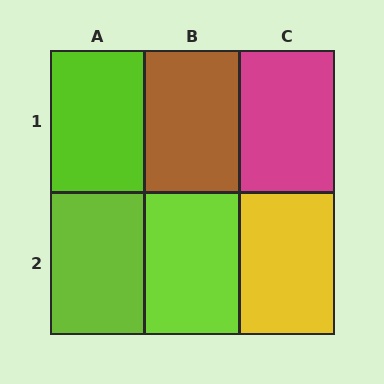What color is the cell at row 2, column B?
Lime.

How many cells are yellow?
1 cell is yellow.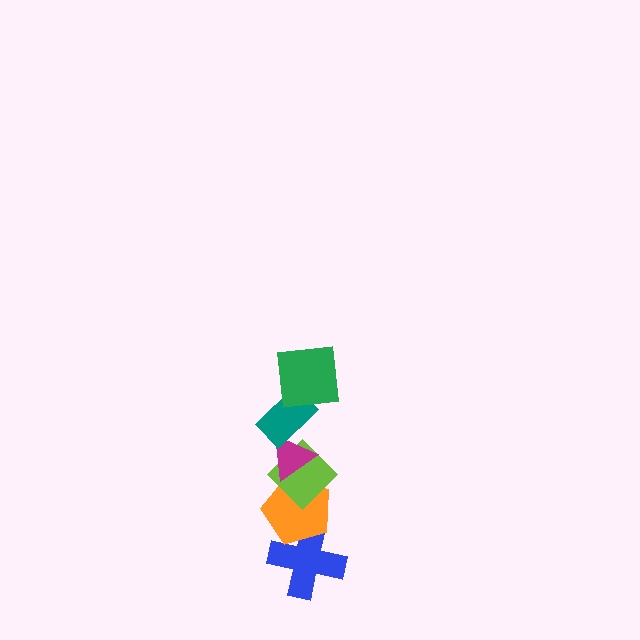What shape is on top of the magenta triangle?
The teal rectangle is on top of the magenta triangle.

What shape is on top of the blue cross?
The orange pentagon is on top of the blue cross.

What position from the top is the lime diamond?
The lime diamond is 4th from the top.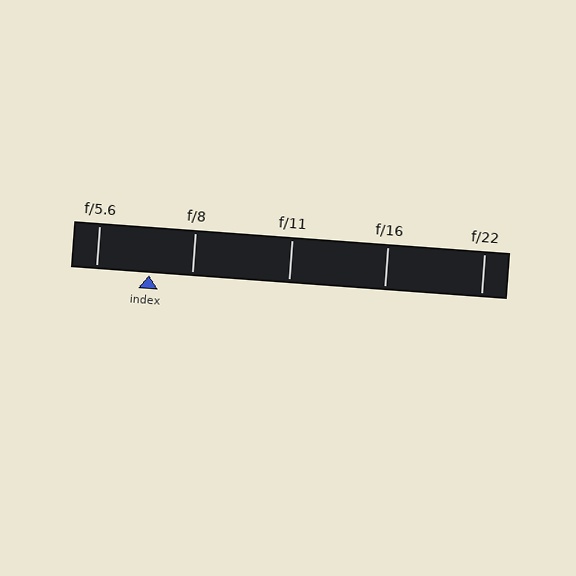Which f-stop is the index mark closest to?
The index mark is closest to f/8.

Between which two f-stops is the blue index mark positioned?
The index mark is between f/5.6 and f/8.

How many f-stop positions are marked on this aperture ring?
There are 5 f-stop positions marked.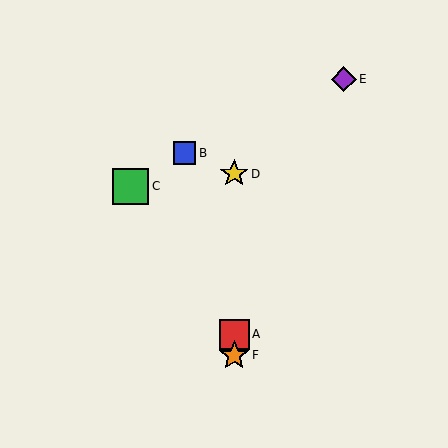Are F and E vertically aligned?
No, F is at x≈234 and E is at x≈344.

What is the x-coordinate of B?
Object B is at x≈184.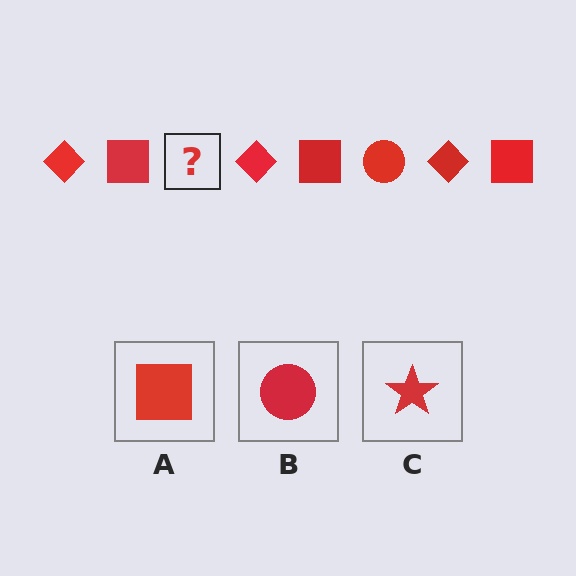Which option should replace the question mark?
Option B.